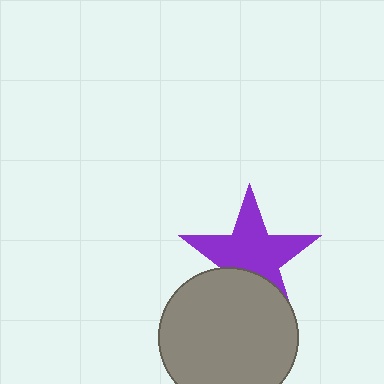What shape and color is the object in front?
The object in front is a gray circle.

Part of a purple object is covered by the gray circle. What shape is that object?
It is a star.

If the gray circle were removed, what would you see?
You would see the complete purple star.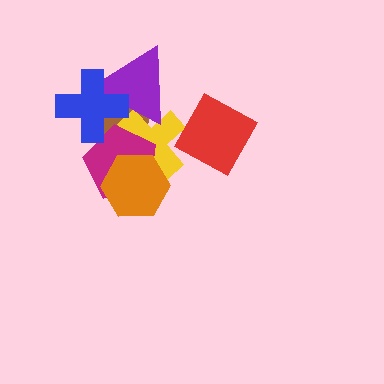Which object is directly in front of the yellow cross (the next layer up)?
The magenta pentagon is directly in front of the yellow cross.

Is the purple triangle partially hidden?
Yes, it is partially covered by another shape.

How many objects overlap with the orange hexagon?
2 objects overlap with the orange hexagon.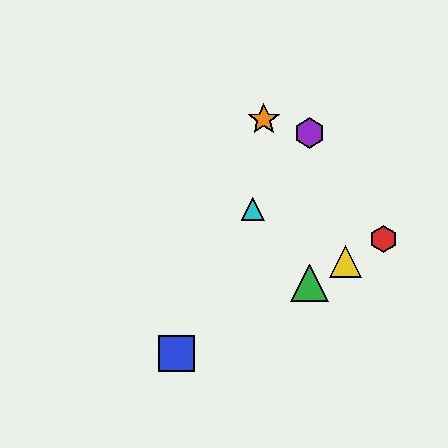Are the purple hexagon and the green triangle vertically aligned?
Yes, both are at x≈310.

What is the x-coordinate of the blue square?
The blue square is at x≈177.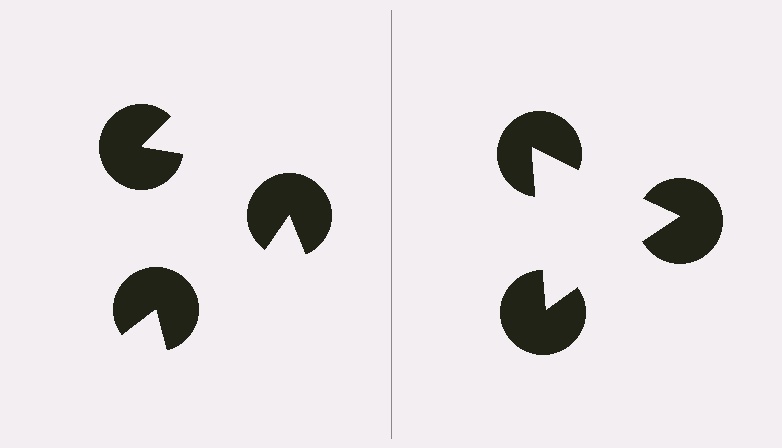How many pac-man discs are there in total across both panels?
6 — 3 on each side.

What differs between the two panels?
The pac-man discs are positioned identically on both sides; only the wedge orientations differ. On the right they align to a triangle; on the left they are misaligned.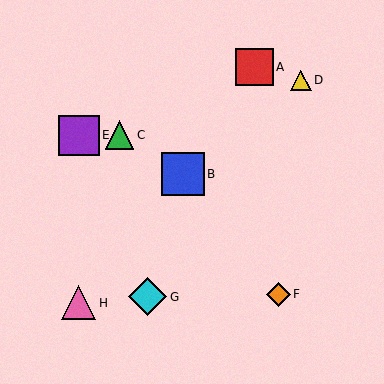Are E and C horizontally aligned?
Yes, both are at y≈135.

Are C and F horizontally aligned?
No, C is at y≈135 and F is at y≈294.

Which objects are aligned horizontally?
Objects C, E are aligned horizontally.